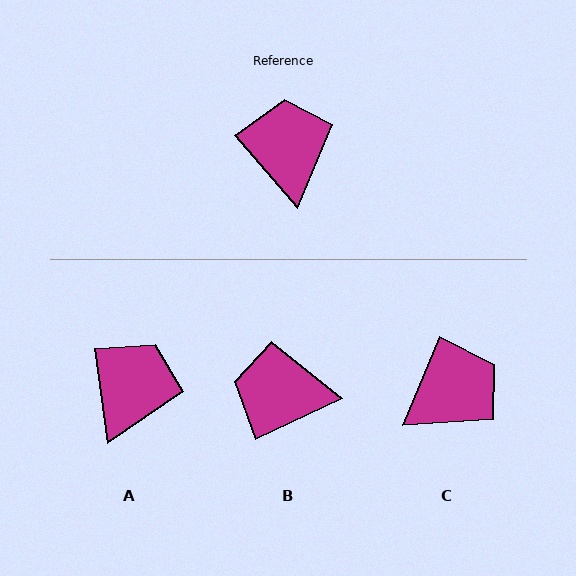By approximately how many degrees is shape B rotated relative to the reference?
Approximately 75 degrees counter-clockwise.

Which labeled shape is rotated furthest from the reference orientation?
B, about 75 degrees away.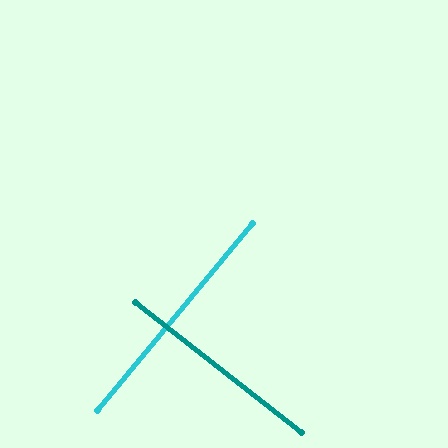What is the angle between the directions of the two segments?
Approximately 88 degrees.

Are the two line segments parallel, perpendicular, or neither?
Perpendicular — they meet at approximately 88°.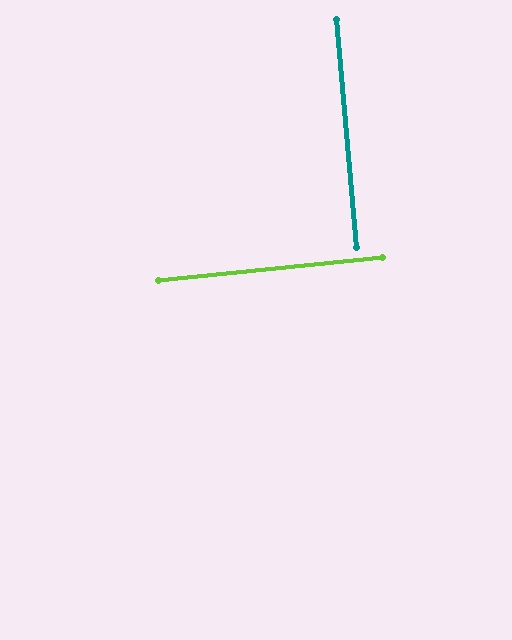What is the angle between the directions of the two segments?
Approximately 89 degrees.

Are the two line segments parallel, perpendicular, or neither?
Perpendicular — they meet at approximately 89°.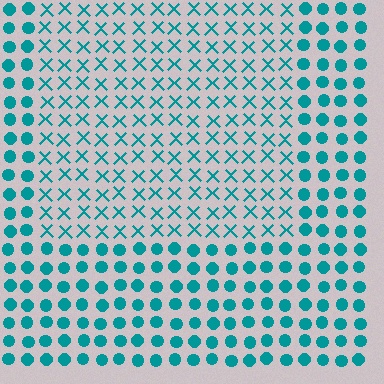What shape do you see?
I see a rectangle.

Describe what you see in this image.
The image is filled with small teal elements arranged in a uniform grid. A rectangle-shaped region contains X marks, while the surrounding area contains circles. The boundary is defined purely by the change in element shape.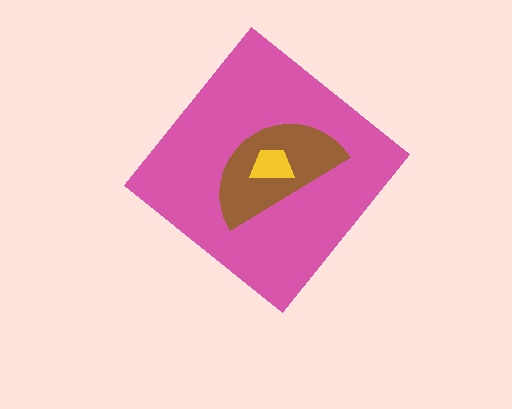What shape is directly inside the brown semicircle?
The yellow trapezoid.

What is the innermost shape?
The yellow trapezoid.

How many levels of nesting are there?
3.